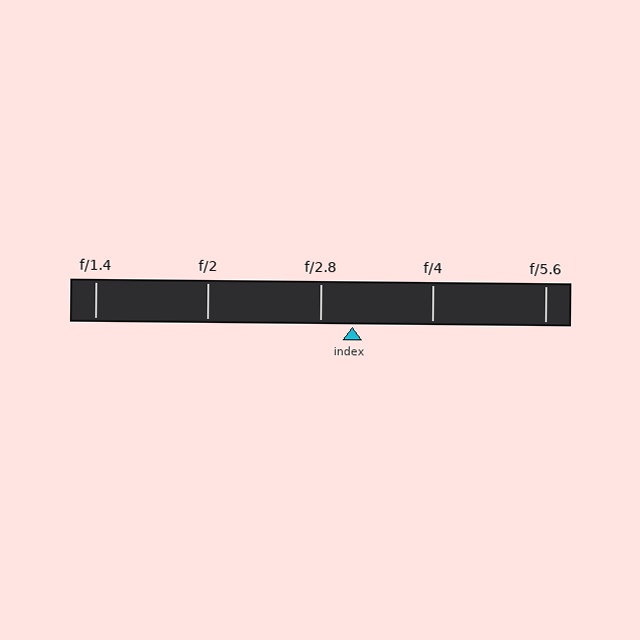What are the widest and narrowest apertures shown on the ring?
The widest aperture shown is f/1.4 and the narrowest is f/5.6.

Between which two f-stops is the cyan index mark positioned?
The index mark is between f/2.8 and f/4.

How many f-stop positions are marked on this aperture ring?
There are 5 f-stop positions marked.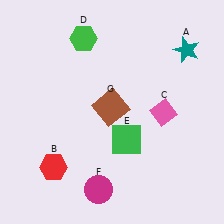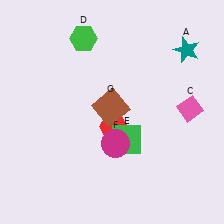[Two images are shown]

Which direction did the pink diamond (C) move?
The pink diamond (C) moved right.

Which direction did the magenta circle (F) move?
The magenta circle (F) moved up.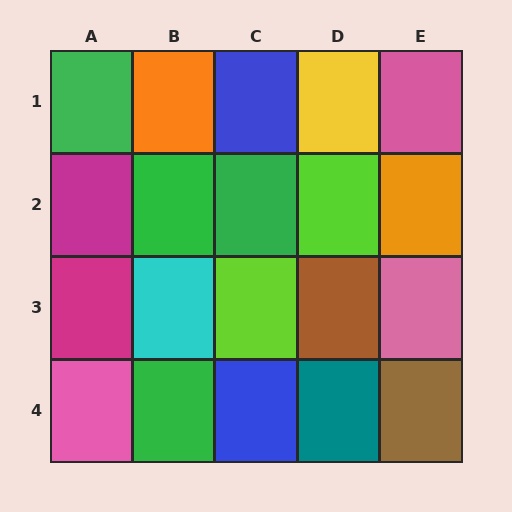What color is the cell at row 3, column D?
Brown.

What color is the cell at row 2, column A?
Magenta.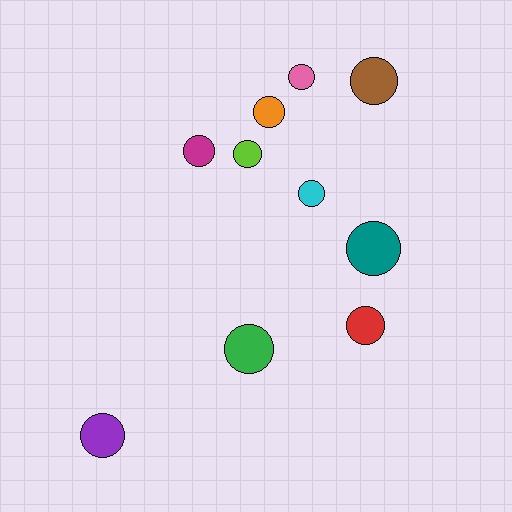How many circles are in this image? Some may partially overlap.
There are 10 circles.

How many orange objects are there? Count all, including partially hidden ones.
There is 1 orange object.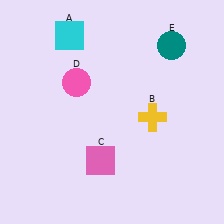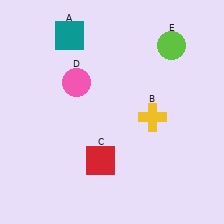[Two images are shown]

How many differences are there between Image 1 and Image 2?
There are 3 differences between the two images.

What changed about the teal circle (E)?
In Image 1, E is teal. In Image 2, it changed to lime.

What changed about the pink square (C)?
In Image 1, C is pink. In Image 2, it changed to red.